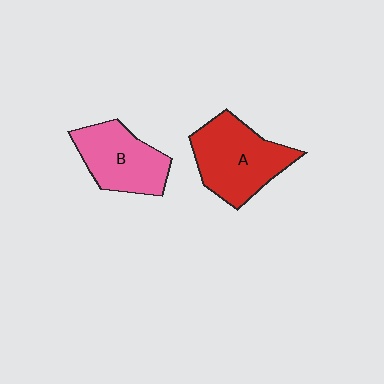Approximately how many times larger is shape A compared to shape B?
Approximately 1.2 times.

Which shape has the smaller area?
Shape B (pink).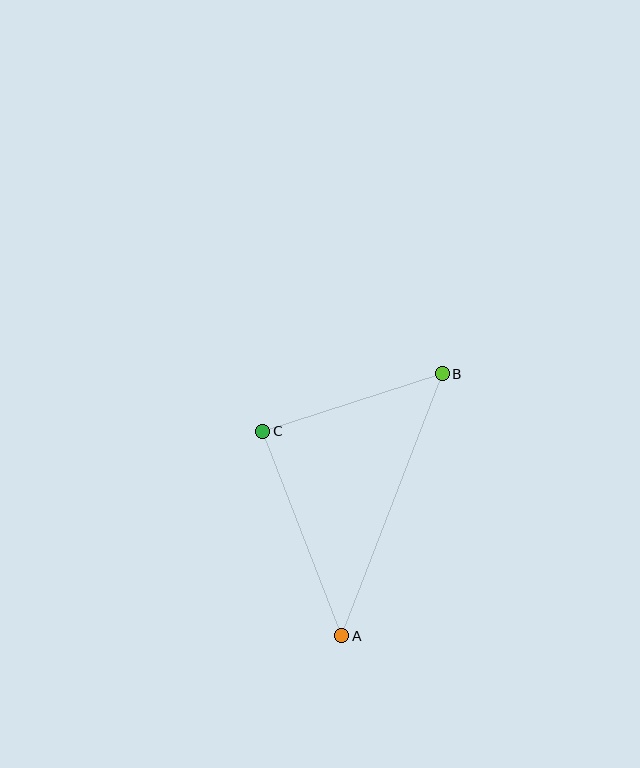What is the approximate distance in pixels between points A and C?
The distance between A and C is approximately 219 pixels.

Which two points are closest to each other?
Points B and C are closest to each other.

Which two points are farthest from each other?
Points A and B are farthest from each other.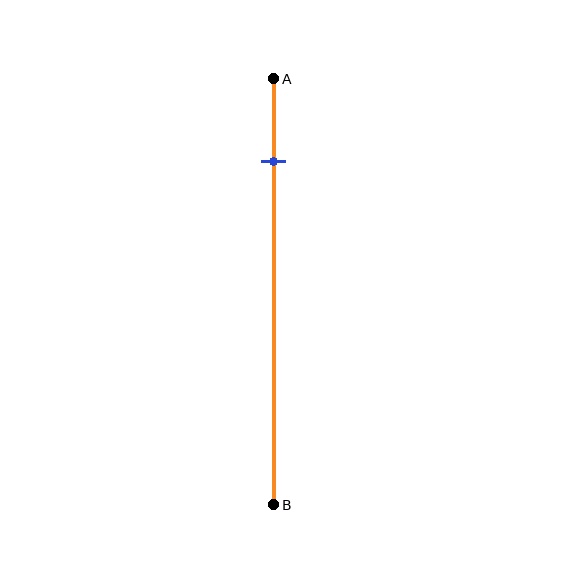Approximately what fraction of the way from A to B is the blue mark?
The blue mark is approximately 20% of the way from A to B.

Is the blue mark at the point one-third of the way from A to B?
No, the mark is at about 20% from A, not at the 33% one-third point.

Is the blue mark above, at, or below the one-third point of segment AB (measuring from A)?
The blue mark is above the one-third point of segment AB.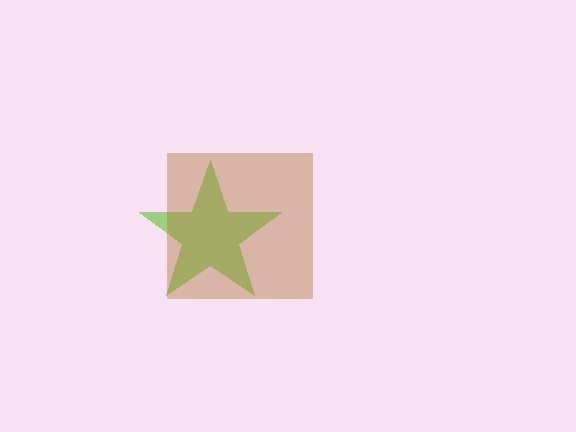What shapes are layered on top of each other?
The layered shapes are: a lime star, a brown square.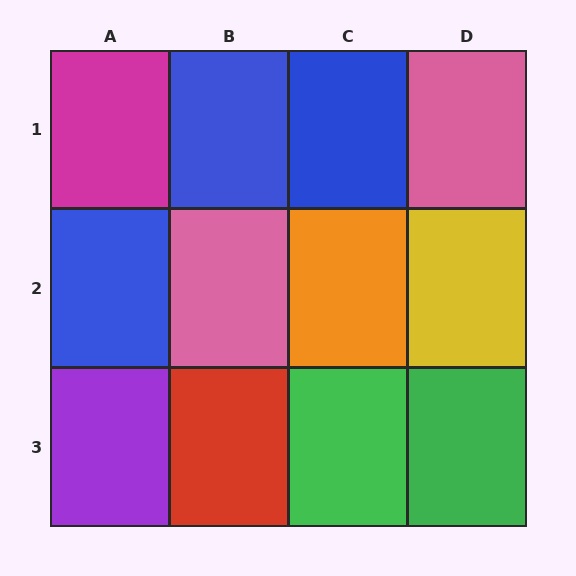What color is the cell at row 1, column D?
Pink.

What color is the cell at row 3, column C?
Green.